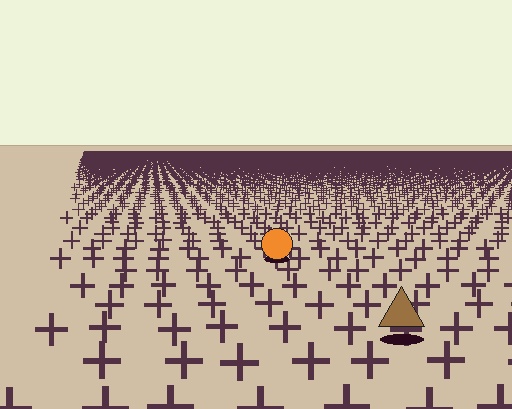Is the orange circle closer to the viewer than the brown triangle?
No. The brown triangle is closer — you can tell from the texture gradient: the ground texture is coarser near it.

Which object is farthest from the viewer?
The orange circle is farthest from the viewer. It appears smaller and the ground texture around it is denser.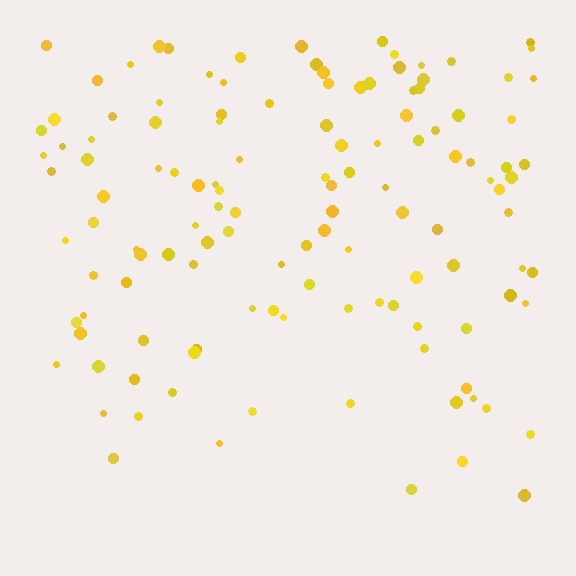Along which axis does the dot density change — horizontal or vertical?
Vertical.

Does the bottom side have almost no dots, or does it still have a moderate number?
Still a moderate number, just noticeably fewer than the top.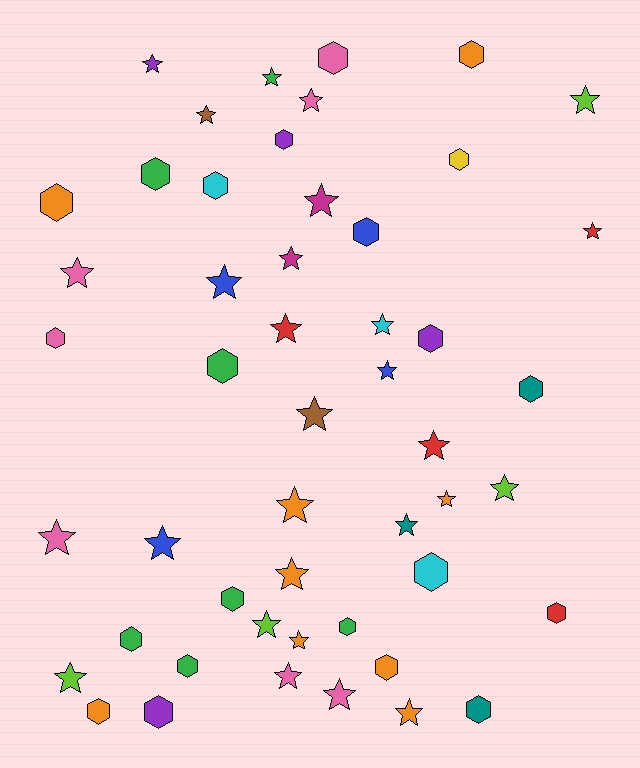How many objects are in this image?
There are 50 objects.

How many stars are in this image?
There are 28 stars.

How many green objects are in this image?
There are 7 green objects.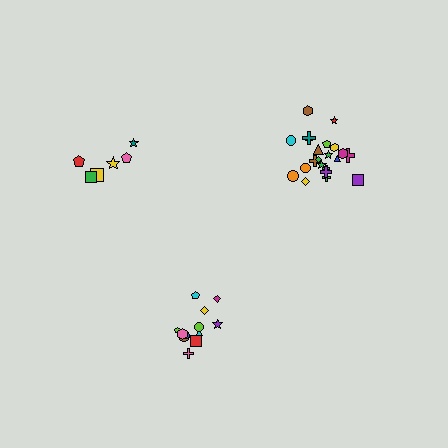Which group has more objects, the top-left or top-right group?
The top-right group.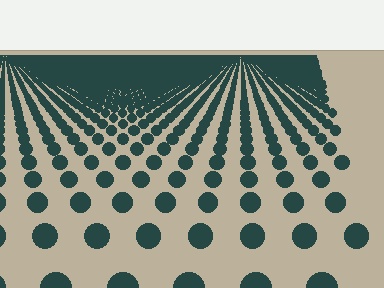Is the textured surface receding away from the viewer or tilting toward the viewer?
The surface is receding away from the viewer. Texture elements get smaller and denser toward the top.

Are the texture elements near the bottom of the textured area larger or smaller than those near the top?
Larger. Near the bottom, elements are closer to the viewer and appear at a bigger on-screen size.